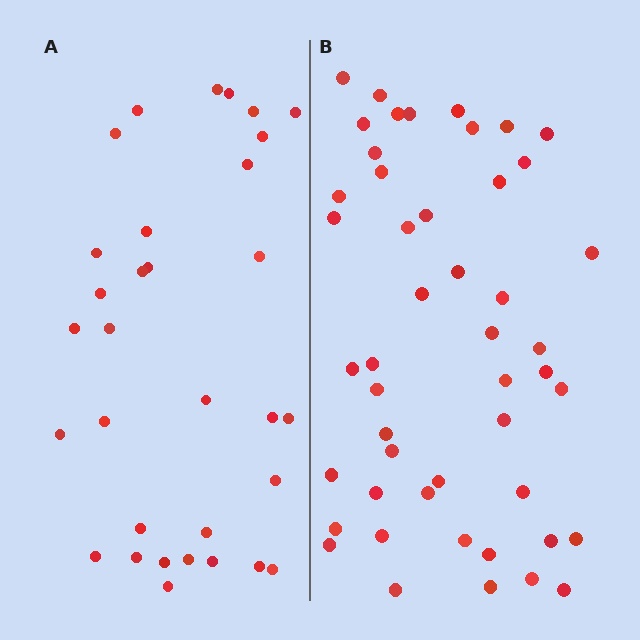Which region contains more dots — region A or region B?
Region B (the right region) has more dots.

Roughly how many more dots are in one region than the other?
Region B has approximately 15 more dots than region A.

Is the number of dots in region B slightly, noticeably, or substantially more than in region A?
Region B has substantially more. The ratio is roughly 1.5 to 1.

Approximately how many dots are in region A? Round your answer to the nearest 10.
About 30 dots. (The exact count is 32, which rounds to 30.)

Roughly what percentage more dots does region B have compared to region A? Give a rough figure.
About 50% more.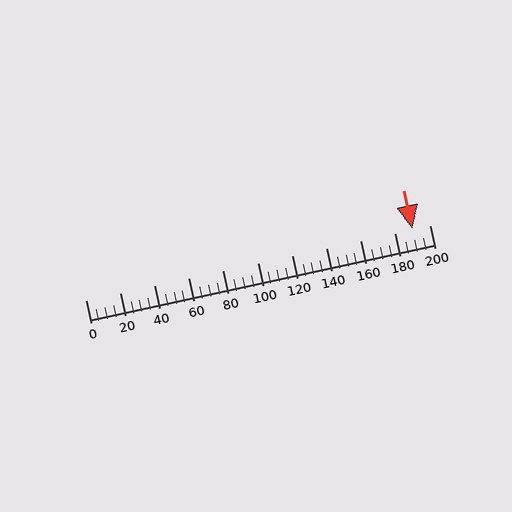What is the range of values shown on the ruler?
The ruler shows values from 0 to 200.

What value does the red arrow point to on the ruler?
The red arrow points to approximately 190.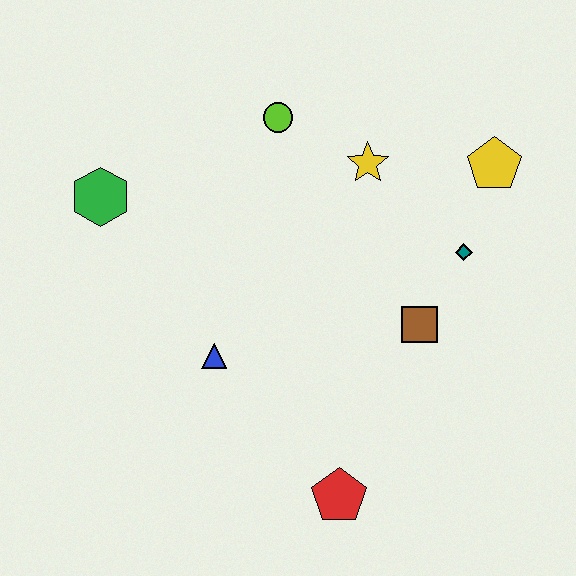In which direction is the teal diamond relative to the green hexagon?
The teal diamond is to the right of the green hexagon.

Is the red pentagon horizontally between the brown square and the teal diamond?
No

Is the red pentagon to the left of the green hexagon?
No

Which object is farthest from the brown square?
The green hexagon is farthest from the brown square.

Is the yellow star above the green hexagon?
Yes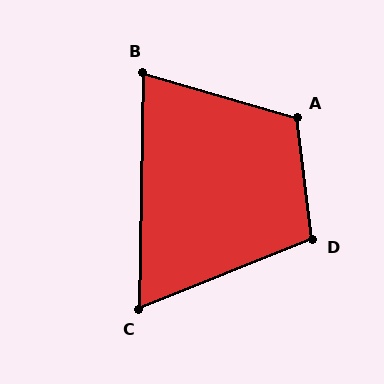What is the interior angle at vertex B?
Approximately 75 degrees (acute).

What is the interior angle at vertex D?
Approximately 105 degrees (obtuse).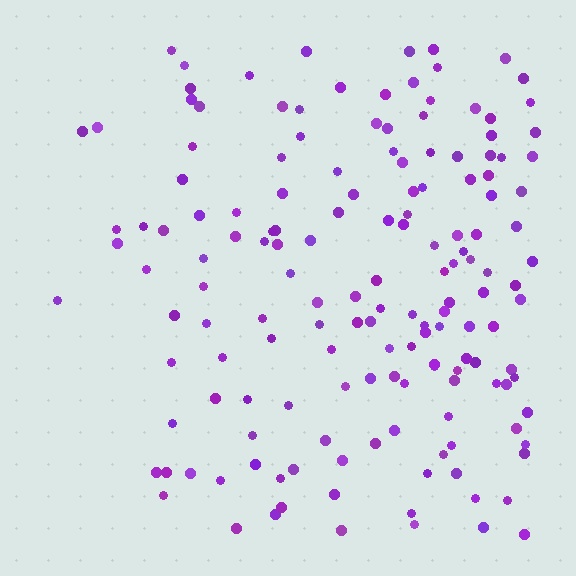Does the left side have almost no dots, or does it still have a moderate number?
Still a moderate number, just noticeably fewer than the right.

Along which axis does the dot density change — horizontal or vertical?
Horizontal.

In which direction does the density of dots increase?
From left to right, with the right side densest.